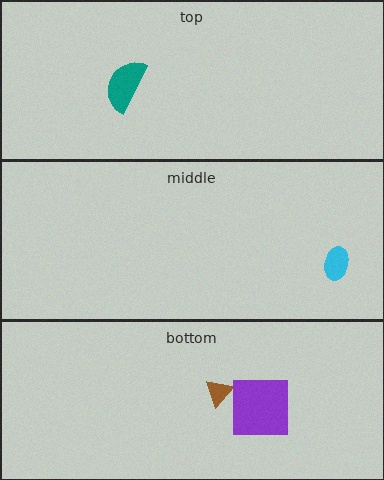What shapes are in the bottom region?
The brown triangle, the purple square.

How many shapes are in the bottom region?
2.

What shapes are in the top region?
The teal semicircle.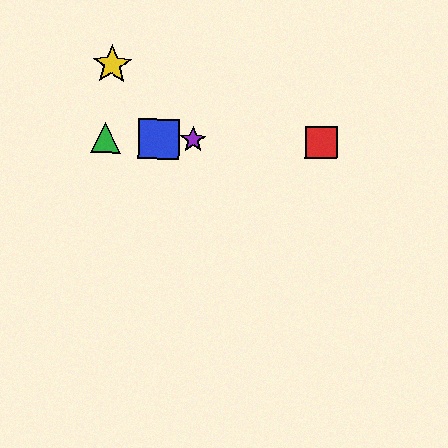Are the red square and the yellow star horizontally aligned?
No, the red square is at y≈143 and the yellow star is at y≈65.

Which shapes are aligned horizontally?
The red square, the blue square, the green triangle, the purple star are aligned horizontally.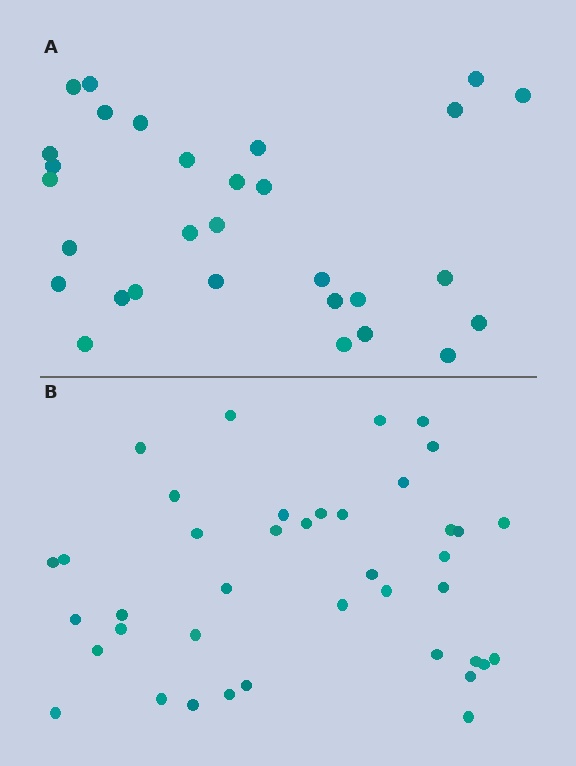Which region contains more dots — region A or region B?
Region B (the bottom region) has more dots.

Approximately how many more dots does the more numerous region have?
Region B has roughly 10 or so more dots than region A.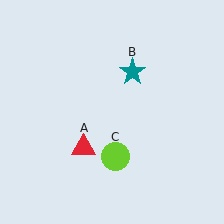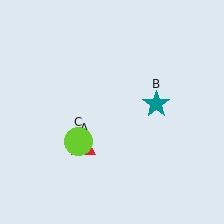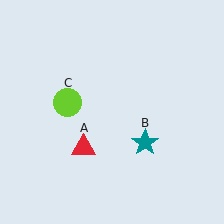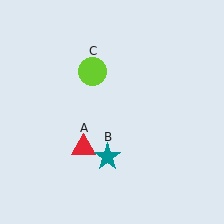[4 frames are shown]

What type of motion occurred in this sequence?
The teal star (object B), lime circle (object C) rotated clockwise around the center of the scene.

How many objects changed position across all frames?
2 objects changed position: teal star (object B), lime circle (object C).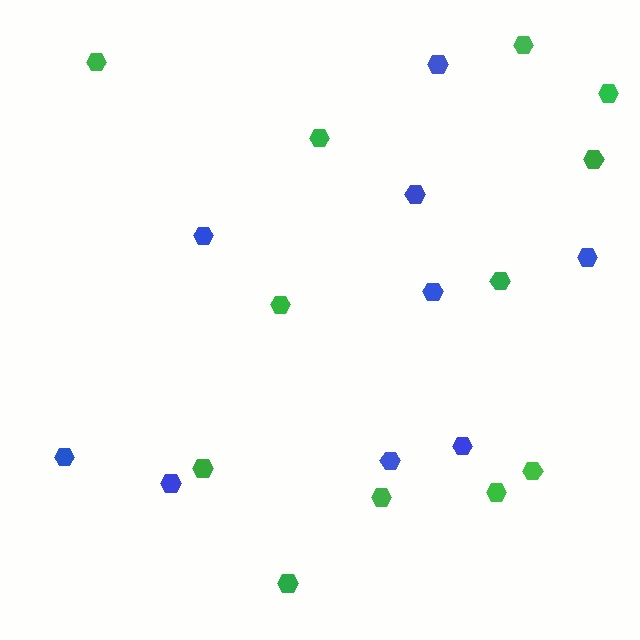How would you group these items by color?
There are 2 groups: one group of green hexagons (12) and one group of blue hexagons (9).